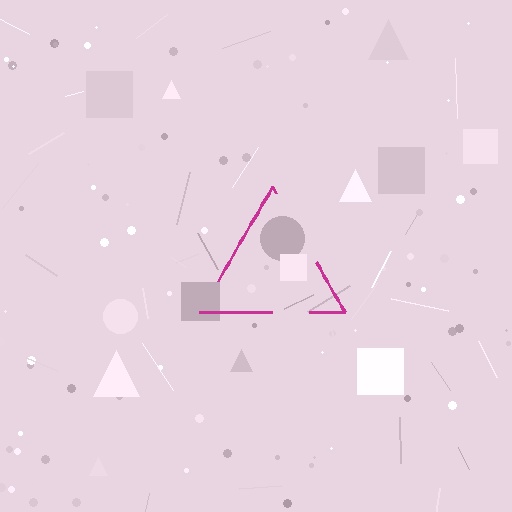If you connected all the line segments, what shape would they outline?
They would outline a triangle.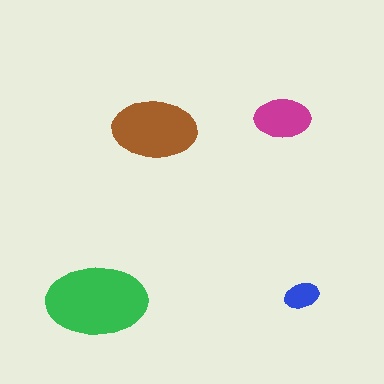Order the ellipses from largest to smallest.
the green one, the brown one, the magenta one, the blue one.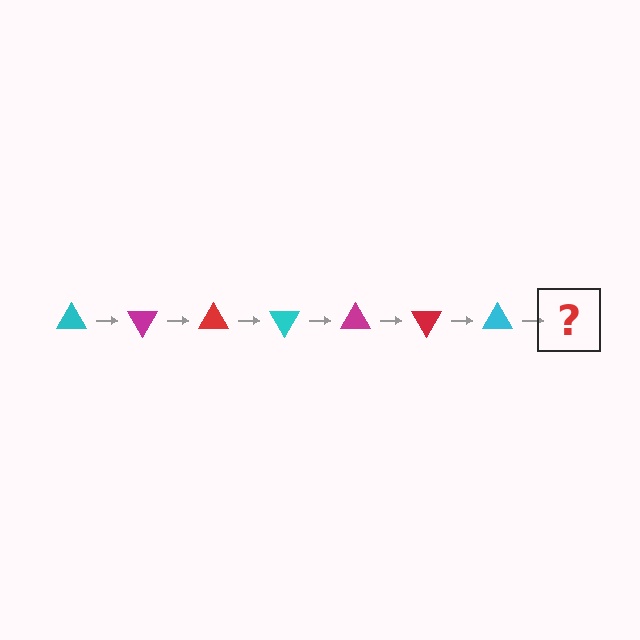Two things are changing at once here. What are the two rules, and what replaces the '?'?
The two rules are that it rotates 60 degrees each step and the color cycles through cyan, magenta, and red. The '?' should be a magenta triangle, rotated 420 degrees from the start.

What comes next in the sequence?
The next element should be a magenta triangle, rotated 420 degrees from the start.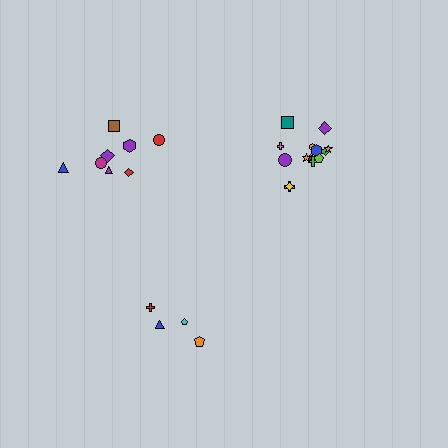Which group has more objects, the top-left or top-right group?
The top-right group.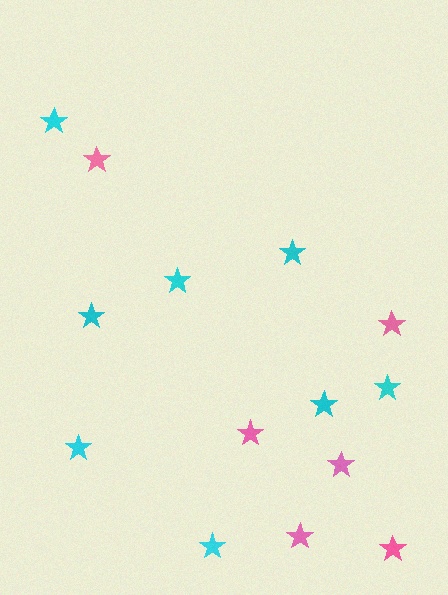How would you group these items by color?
There are 2 groups: one group of cyan stars (8) and one group of pink stars (6).